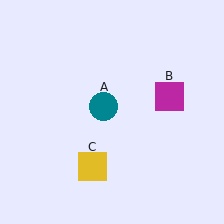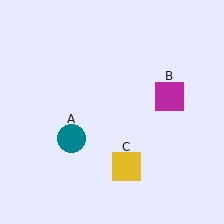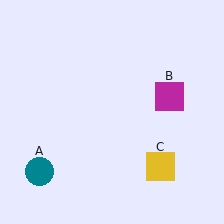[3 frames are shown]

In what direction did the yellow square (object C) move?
The yellow square (object C) moved right.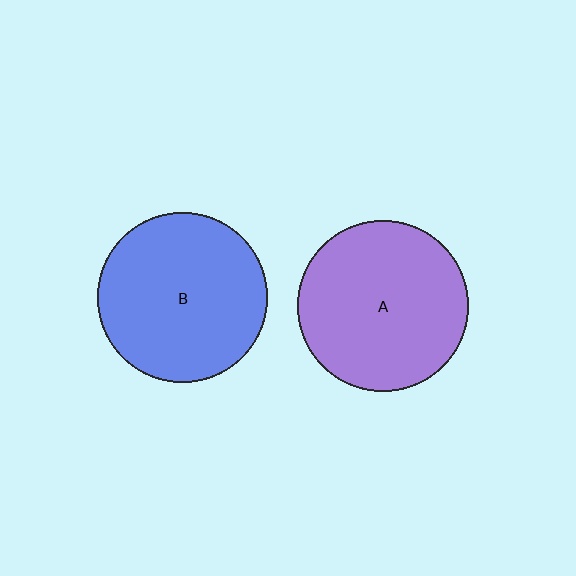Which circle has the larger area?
Circle A (purple).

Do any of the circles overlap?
No, none of the circles overlap.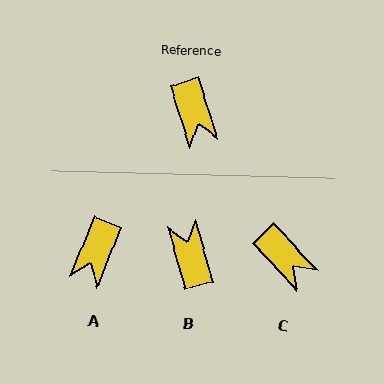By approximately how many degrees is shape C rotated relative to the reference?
Approximately 27 degrees counter-clockwise.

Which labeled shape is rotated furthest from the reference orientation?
B, about 178 degrees away.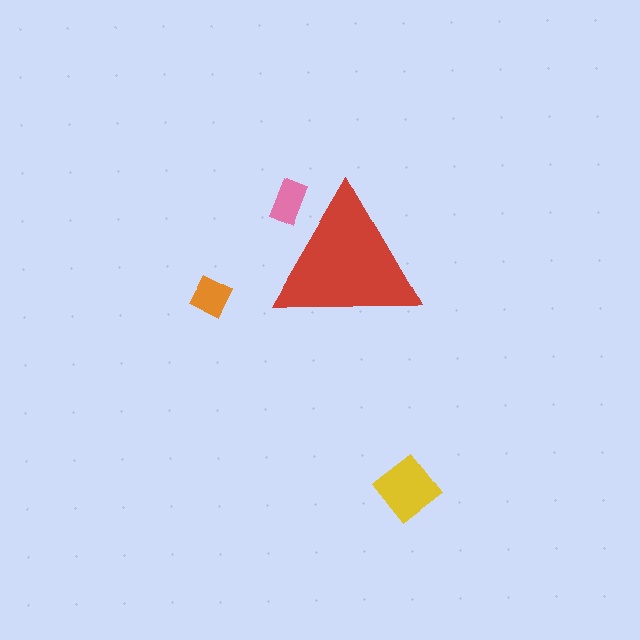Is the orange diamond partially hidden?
No, the orange diamond is fully visible.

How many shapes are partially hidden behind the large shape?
1 shape is partially hidden.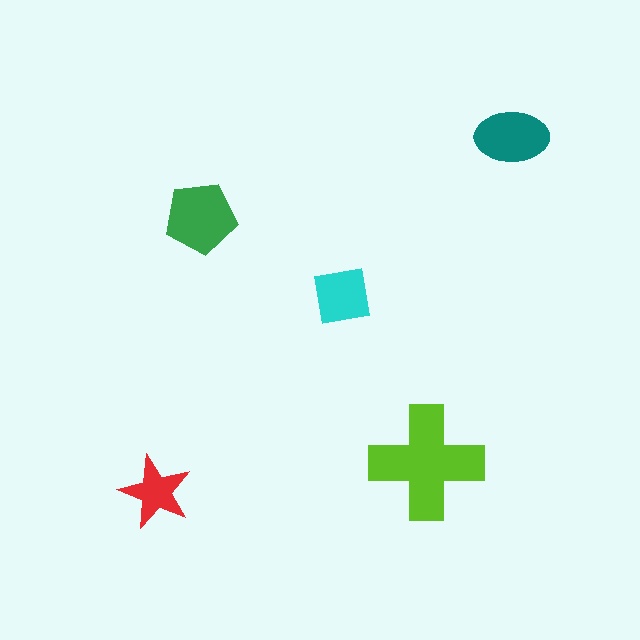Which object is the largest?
The lime cross.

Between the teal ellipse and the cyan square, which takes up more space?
The teal ellipse.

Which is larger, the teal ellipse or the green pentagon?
The green pentagon.